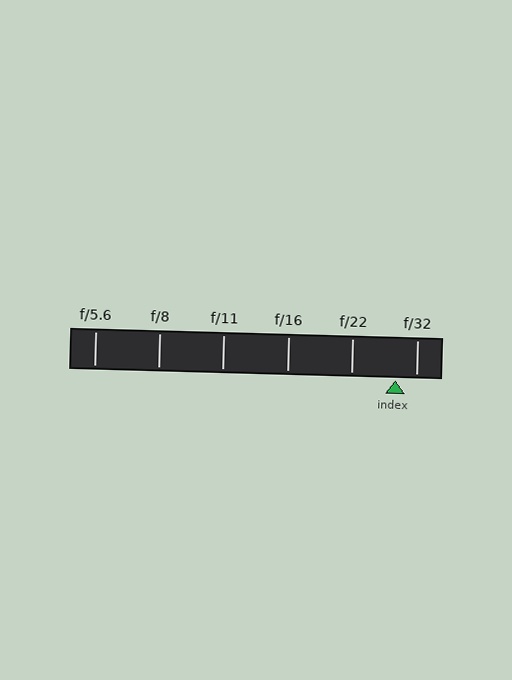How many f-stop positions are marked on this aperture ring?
There are 6 f-stop positions marked.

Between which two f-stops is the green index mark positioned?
The index mark is between f/22 and f/32.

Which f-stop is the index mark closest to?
The index mark is closest to f/32.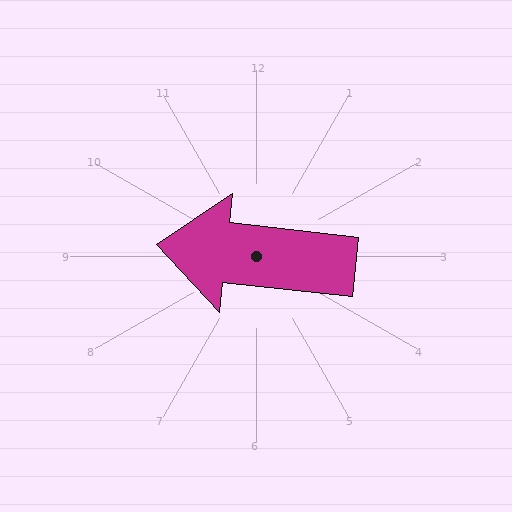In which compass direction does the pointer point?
West.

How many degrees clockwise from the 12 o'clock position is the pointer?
Approximately 276 degrees.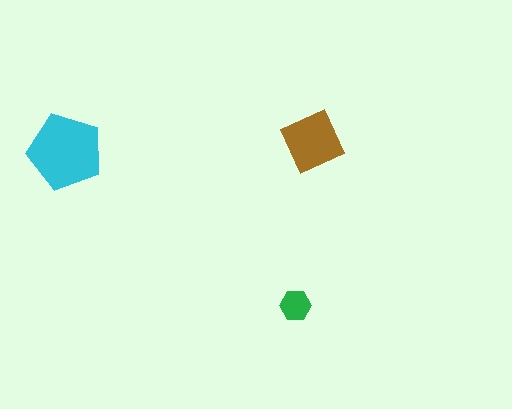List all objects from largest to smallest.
The cyan pentagon, the brown diamond, the green hexagon.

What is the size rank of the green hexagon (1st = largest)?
3rd.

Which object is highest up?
The brown diamond is topmost.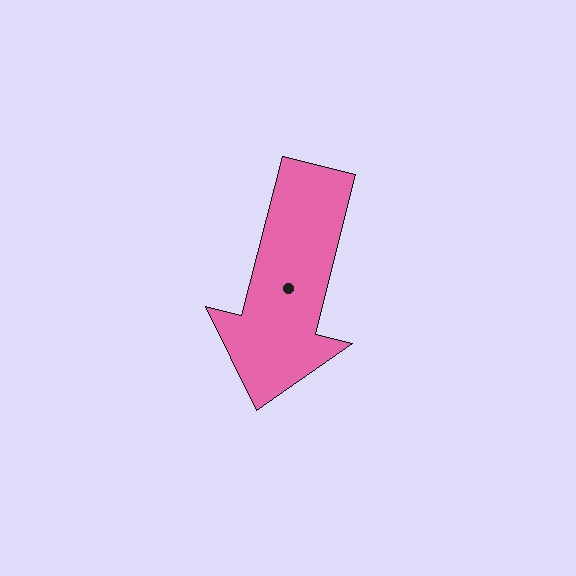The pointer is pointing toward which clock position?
Roughly 6 o'clock.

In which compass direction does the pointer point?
South.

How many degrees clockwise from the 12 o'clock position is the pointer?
Approximately 194 degrees.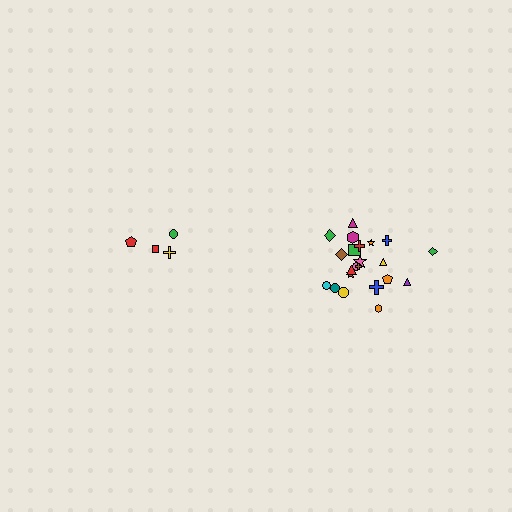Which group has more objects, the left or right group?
The right group.